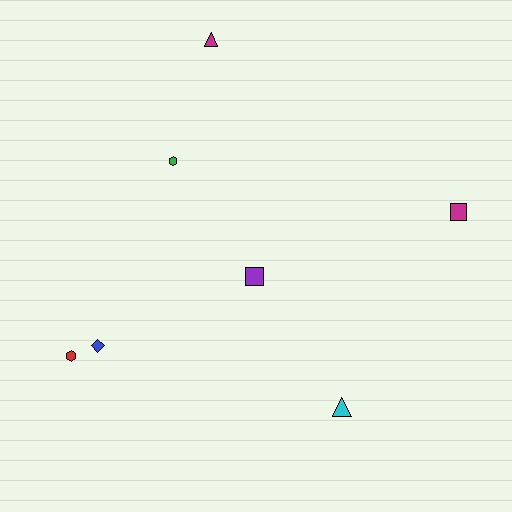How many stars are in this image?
There are no stars.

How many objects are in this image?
There are 7 objects.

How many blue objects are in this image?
There is 1 blue object.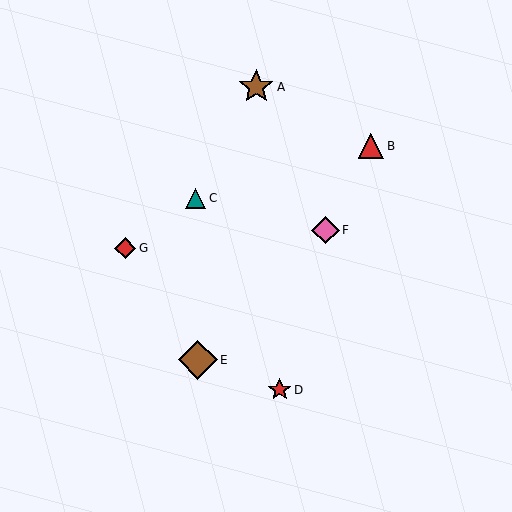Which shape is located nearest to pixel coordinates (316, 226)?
The pink diamond (labeled F) at (325, 230) is nearest to that location.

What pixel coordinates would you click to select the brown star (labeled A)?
Click at (256, 87) to select the brown star A.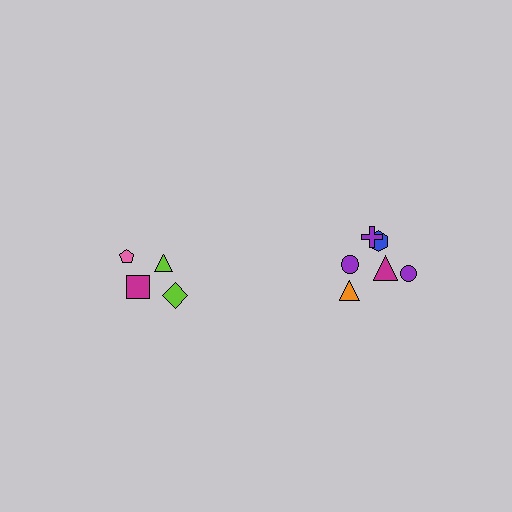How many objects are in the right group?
There are 6 objects.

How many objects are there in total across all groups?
There are 10 objects.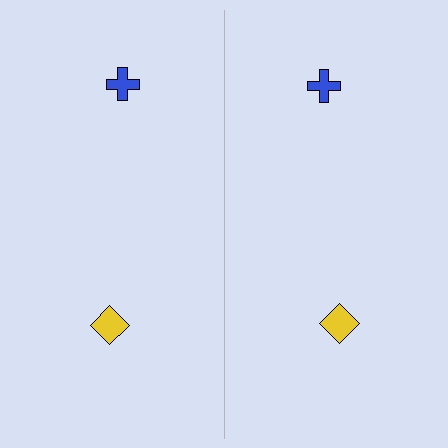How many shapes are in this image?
There are 4 shapes in this image.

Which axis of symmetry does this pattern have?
The pattern has a vertical axis of symmetry running through the center of the image.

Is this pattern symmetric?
Yes, this pattern has bilateral (reflection) symmetry.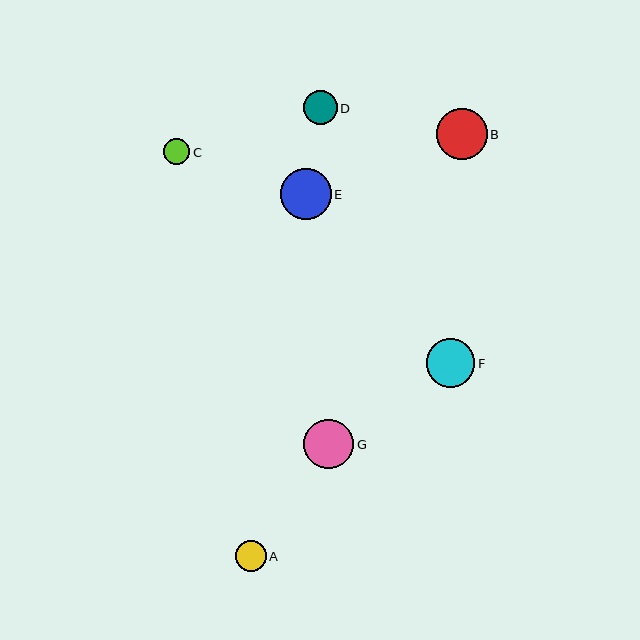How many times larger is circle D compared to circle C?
Circle D is approximately 1.3 times the size of circle C.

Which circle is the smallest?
Circle C is the smallest with a size of approximately 26 pixels.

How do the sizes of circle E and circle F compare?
Circle E and circle F are approximately the same size.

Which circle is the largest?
Circle B is the largest with a size of approximately 51 pixels.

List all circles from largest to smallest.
From largest to smallest: B, E, G, F, D, A, C.